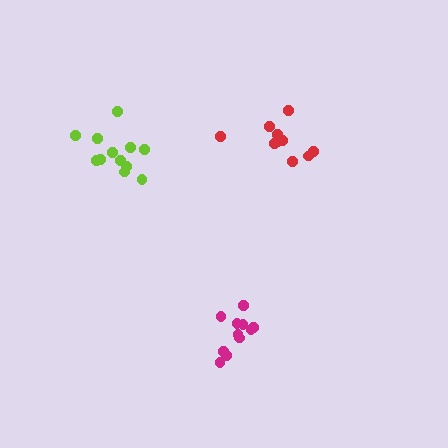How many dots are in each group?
Group 1: 12 dots, Group 2: 11 dots, Group 3: 10 dots (33 total).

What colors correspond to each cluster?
The clusters are colored: lime, magenta, red.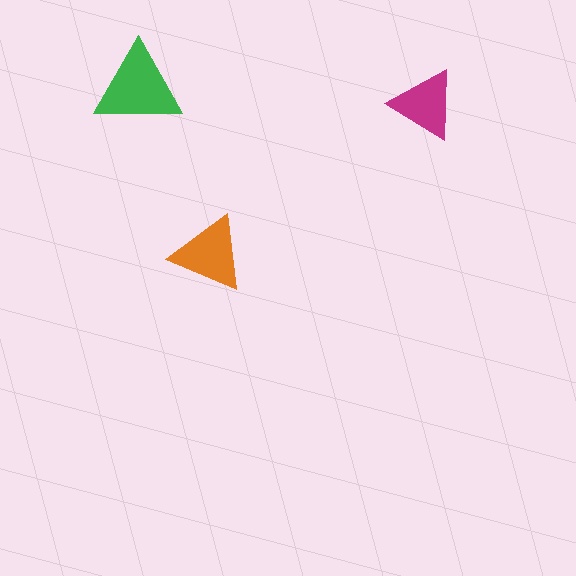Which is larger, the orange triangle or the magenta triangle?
The orange one.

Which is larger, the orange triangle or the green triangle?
The green one.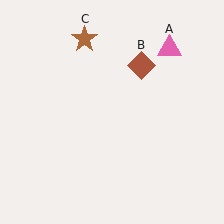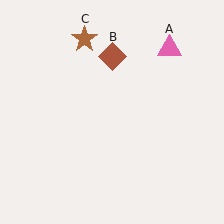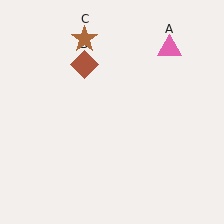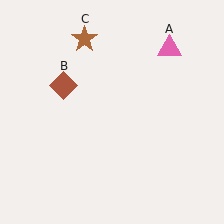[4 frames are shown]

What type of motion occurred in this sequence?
The brown diamond (object B) rotated counterclockwise around the center of the scene.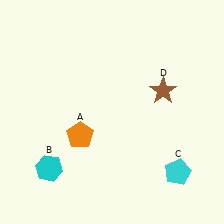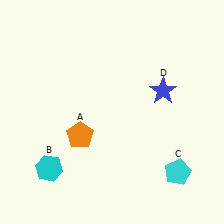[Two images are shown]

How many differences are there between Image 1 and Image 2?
There is 1 difference between the two images.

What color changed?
The star (D) changed from brown in Image 1 to blue in Image 2.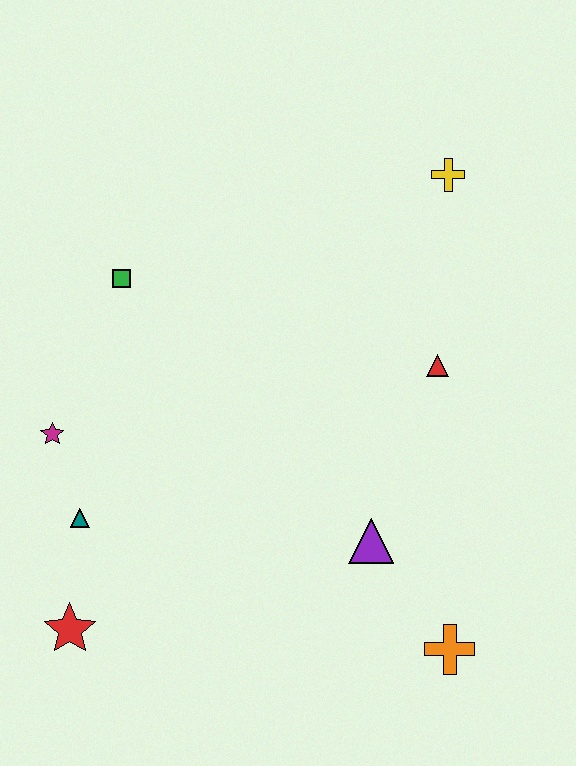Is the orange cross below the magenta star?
Yes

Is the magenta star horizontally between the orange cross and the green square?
No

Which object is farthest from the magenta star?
The yellow cross is farthest from the magenta star.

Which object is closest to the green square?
The magenta star is closest to the green square.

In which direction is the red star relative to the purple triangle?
The red star is to the left of the purple triangle.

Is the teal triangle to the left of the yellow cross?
Yes